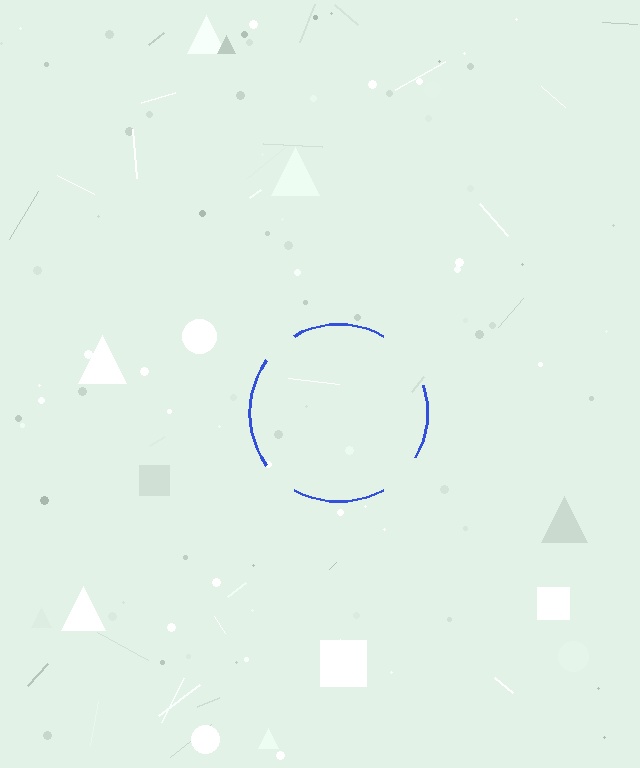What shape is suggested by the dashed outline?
The dashed outline suggests a circle.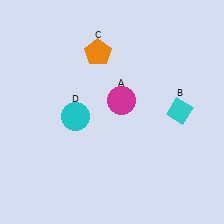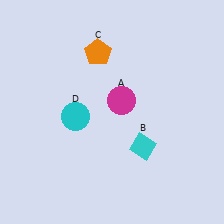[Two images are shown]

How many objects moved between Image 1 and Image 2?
1 object moved between the two images.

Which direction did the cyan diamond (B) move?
The cyan diamond (B) moved left.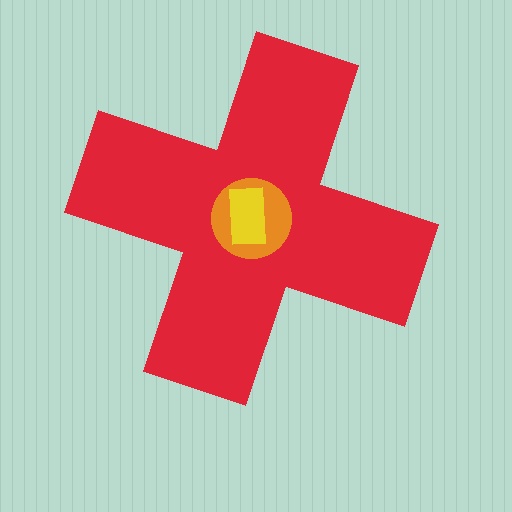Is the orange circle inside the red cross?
Yes.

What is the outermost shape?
The red cross.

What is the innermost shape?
The yellow rectangle.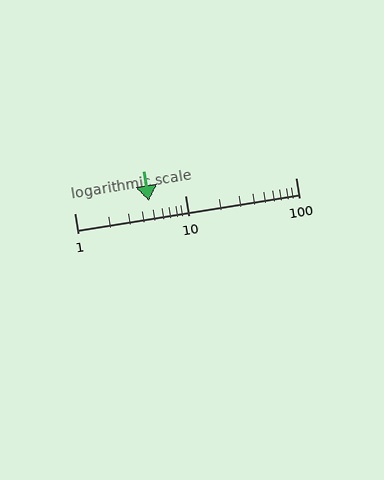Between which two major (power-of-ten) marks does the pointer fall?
The pointer is between 1 and 10.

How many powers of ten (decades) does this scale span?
The scale spans 2 decades, from 1 to 100.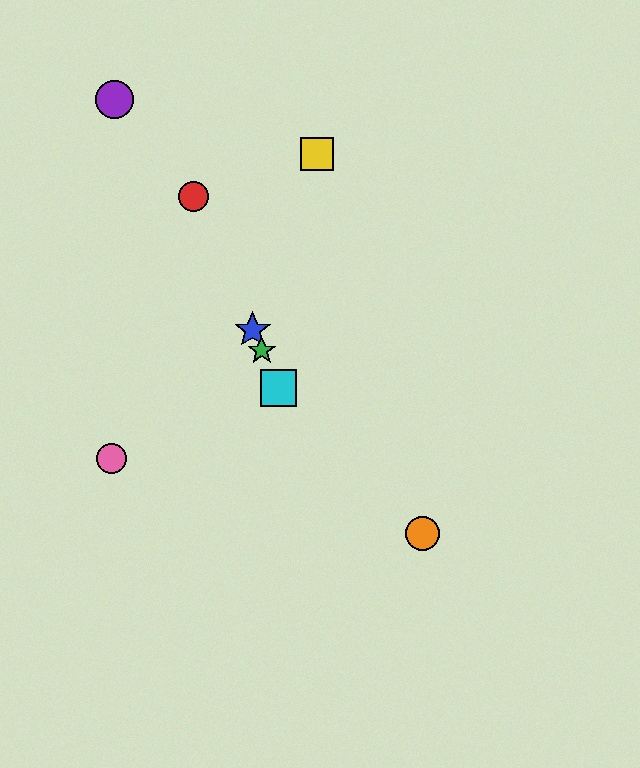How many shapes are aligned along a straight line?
4 shapes (the red circle, the blue star, the green star, the cyan square) are aligned along a straight line.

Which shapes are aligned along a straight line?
The red circle, the blue star, the green star, the cyan square are aligned along a straight line.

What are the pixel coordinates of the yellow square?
The yellow square is at (317, 154).